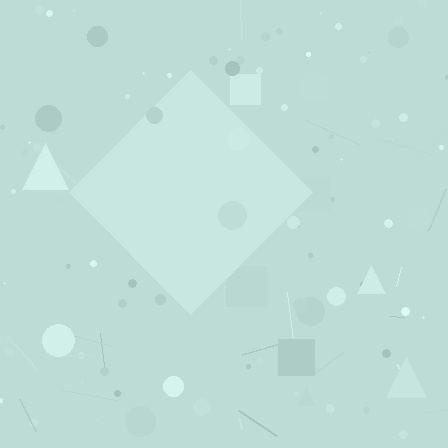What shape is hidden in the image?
A diamond is hidden in the image.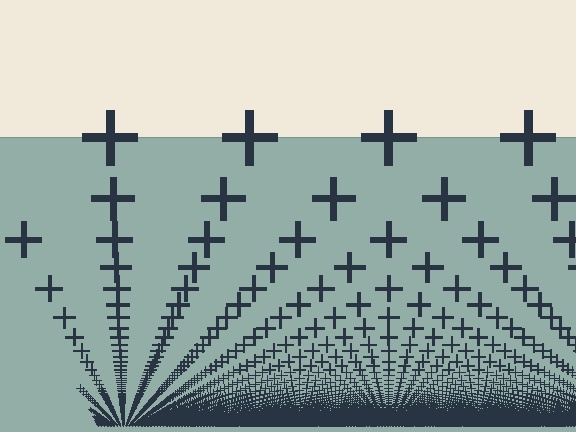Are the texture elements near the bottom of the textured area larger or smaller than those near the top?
Smaller. The gradient is inverted — elements near the bottom are smaller and denser.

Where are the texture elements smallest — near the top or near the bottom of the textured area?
Near the bottom.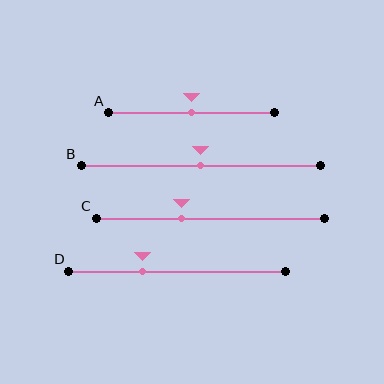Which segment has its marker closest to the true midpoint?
Segment A has its marker closest to the true midpoint.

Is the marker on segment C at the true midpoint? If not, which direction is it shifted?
No, the marker on segment C is shifted to the left by about 12% of the segment length.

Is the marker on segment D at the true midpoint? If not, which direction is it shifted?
No, the marker on segment D is shifted to the left by about 16% of the segment length.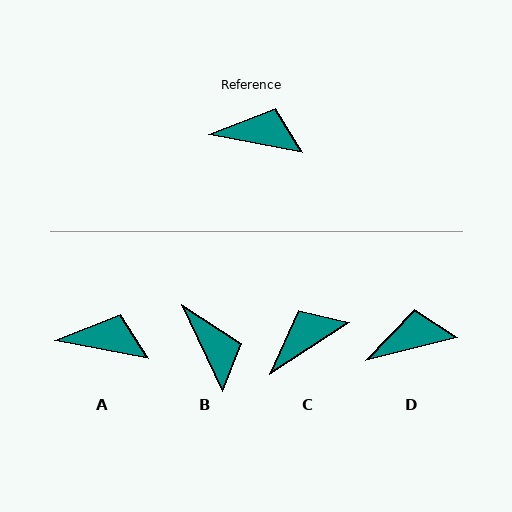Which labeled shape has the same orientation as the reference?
A.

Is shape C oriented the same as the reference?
No, it is off by about 44 degrees.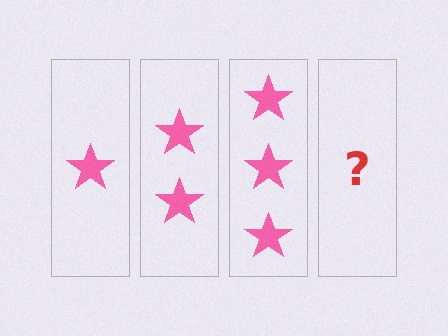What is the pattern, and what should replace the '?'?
The pattern is that each step adds one more star. The '?' should be 4 stars.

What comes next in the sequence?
The next element should be 4 stars.